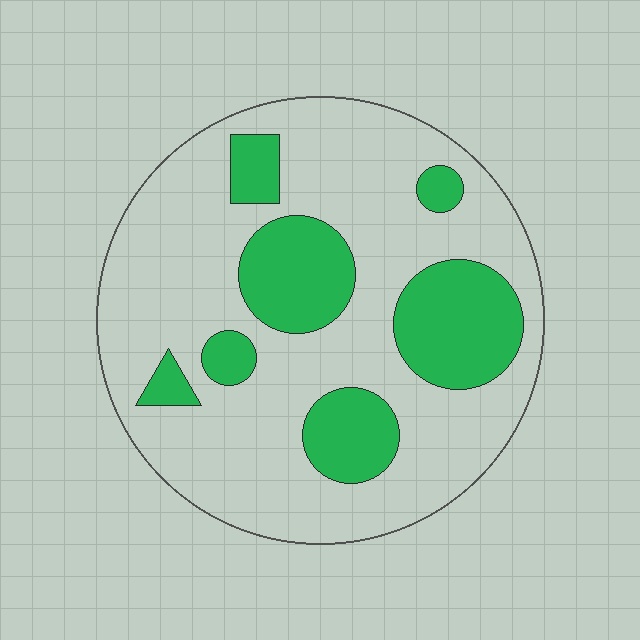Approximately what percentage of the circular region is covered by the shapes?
Approximately 25%.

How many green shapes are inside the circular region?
7.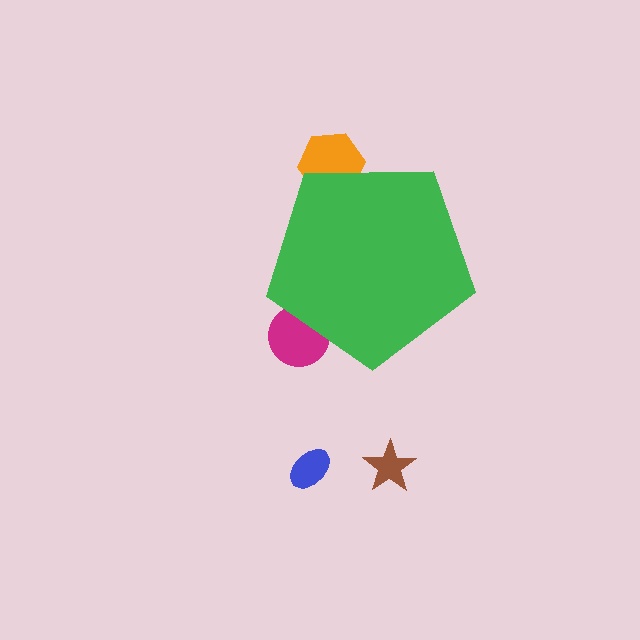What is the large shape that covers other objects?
A green pentagon.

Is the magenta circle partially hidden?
Yes, the magenta circle is partially hidden behind the green pentagon.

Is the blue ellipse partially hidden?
No, the blue ellipse is fully visible.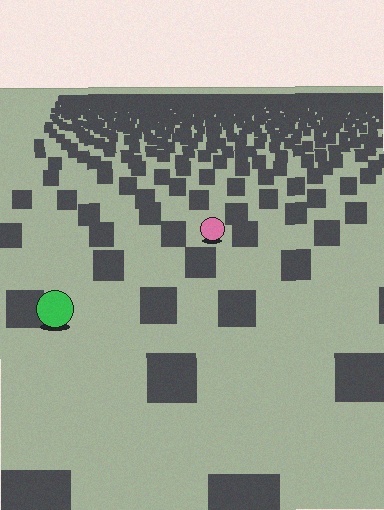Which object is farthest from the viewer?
The pink circle is farthest from the viewer. It appears smaller and the ground texture around it is denser.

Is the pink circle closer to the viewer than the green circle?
No. The green circle is closer — you can tell from the texture gradient: the ground texture is coarser near it.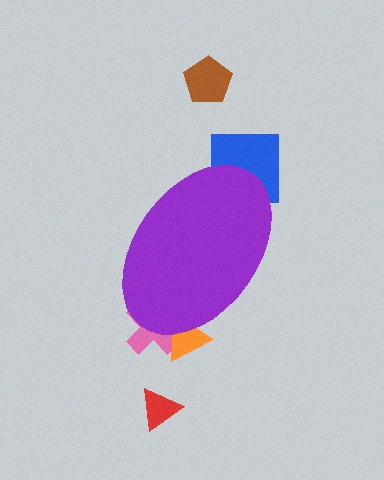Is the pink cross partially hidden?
Yes, the pink cross is partially hidden behind the purple ellipse.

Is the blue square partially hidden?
Yes, the blue square is partially hidden behind the purple ellipse.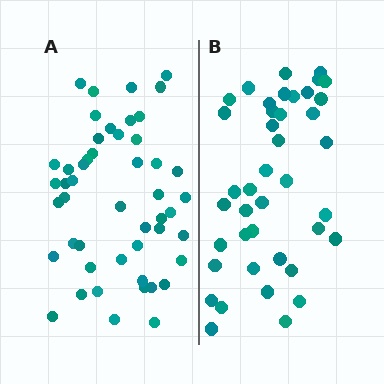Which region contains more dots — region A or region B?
Region A (the left region) has more dots.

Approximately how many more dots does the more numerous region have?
Region A has roughly 8 or so more dots than region B.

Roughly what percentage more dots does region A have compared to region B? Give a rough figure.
About 20% more.